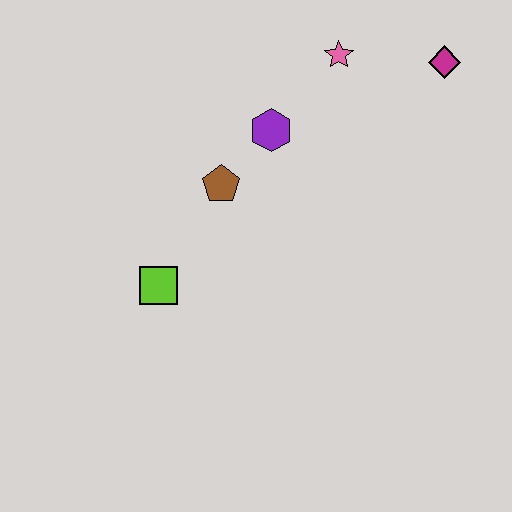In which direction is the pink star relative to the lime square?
The pink star is above the lime square.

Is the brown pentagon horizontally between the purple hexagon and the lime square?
Yes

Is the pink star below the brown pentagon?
No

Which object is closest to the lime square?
The brown pentagon is closest to the lime square.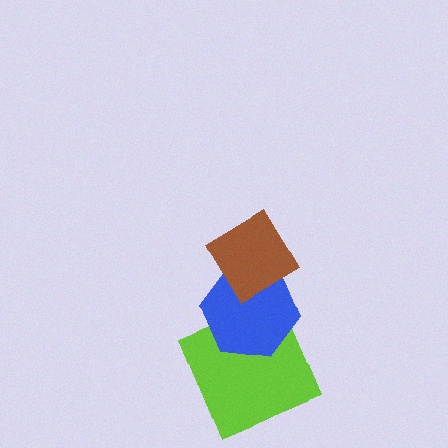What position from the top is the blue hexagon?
The blue hexagon is 2nd from the top.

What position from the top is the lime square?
The lime square is 3rd from the top.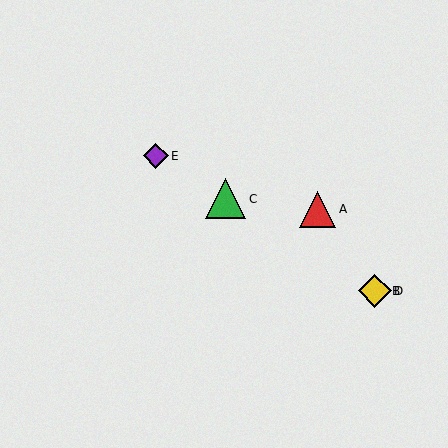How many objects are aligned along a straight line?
4 objects (B, C, D, E) are aligned along a straight line.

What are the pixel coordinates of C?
Object C is at (226, 199).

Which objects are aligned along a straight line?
Objects B, C, D, E are aligned along a straight line.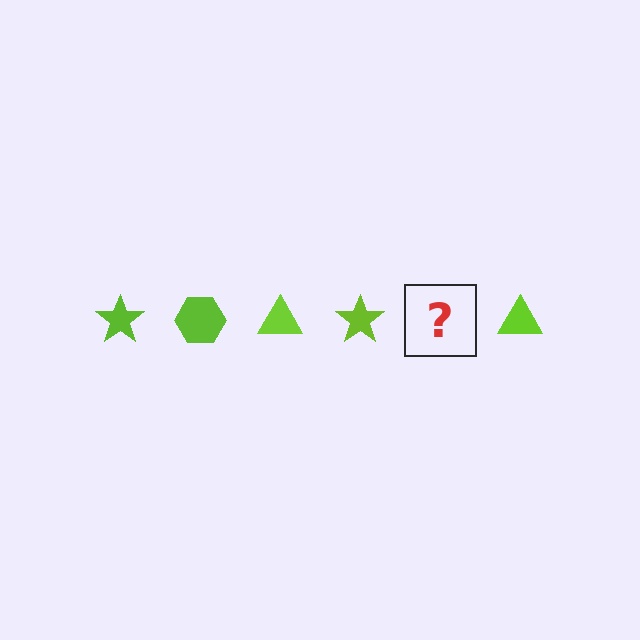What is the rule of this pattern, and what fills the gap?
The rule is that the pattern cycles through star, hexagon, triangle shapes in lime. The gap should be filled with a lime hexagon.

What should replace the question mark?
The question mark should be replaced with a lime hexagon.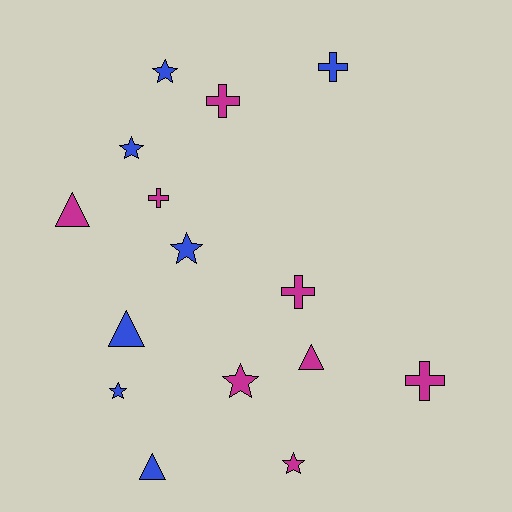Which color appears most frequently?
Magenta, with 8 objects.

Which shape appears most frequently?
Star, with 6 objects.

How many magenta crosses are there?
There are 4 magenta crosses.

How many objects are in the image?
There are 15 objects.